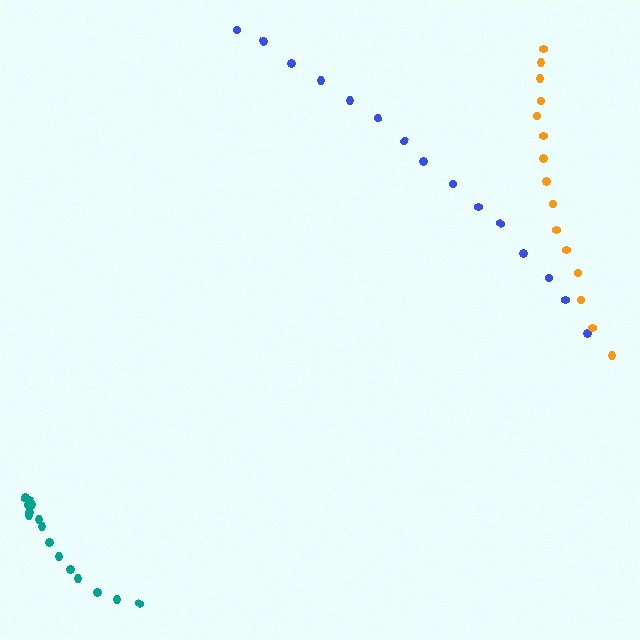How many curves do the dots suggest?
There are 3 distinct paths.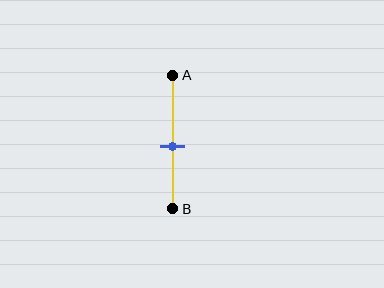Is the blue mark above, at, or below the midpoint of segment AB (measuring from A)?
The blue mark is below the midpoint of segment AB.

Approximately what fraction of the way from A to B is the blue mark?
The blue mark is approximately 55% of the way from A to B.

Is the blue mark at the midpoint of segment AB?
No, the mark is at about 55% from A, not at the 50% midpoint.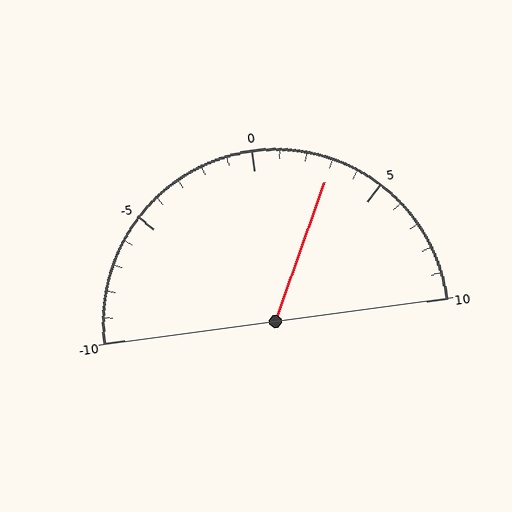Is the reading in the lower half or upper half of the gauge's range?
The reading is in the upper half of the range (-10 to 10).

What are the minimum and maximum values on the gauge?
The gauge ranges from -10 to 10.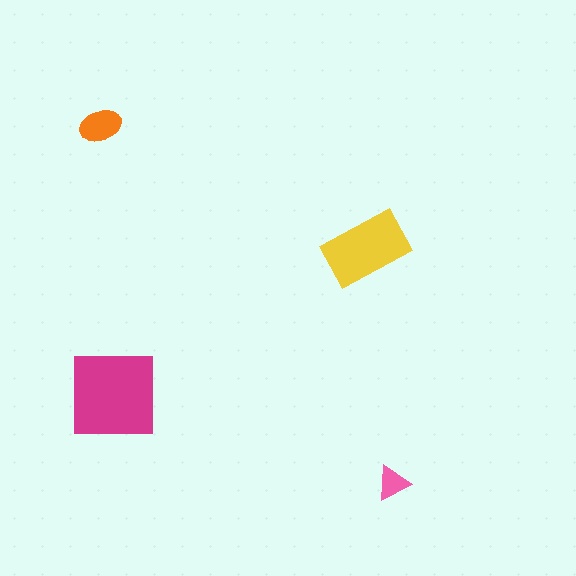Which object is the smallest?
The pink triangle.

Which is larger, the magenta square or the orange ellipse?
The magenta square.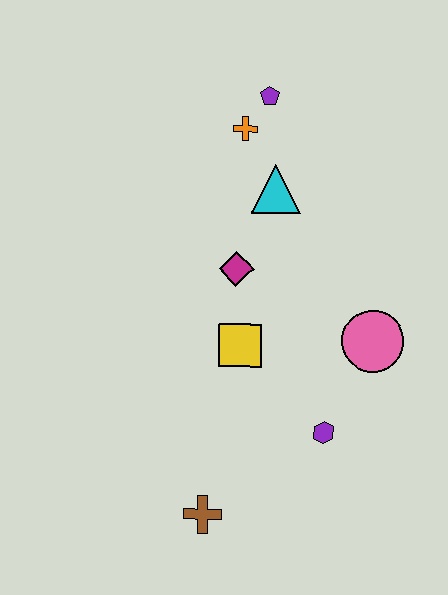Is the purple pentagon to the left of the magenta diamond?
No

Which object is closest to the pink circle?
The purple hexagon is closest to the pink circle.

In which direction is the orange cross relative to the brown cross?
The orange cross is above the brown cross.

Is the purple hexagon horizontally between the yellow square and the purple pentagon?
No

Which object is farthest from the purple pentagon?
The brown cross is farthest from the purple pentagon.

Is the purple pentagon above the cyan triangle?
Yes